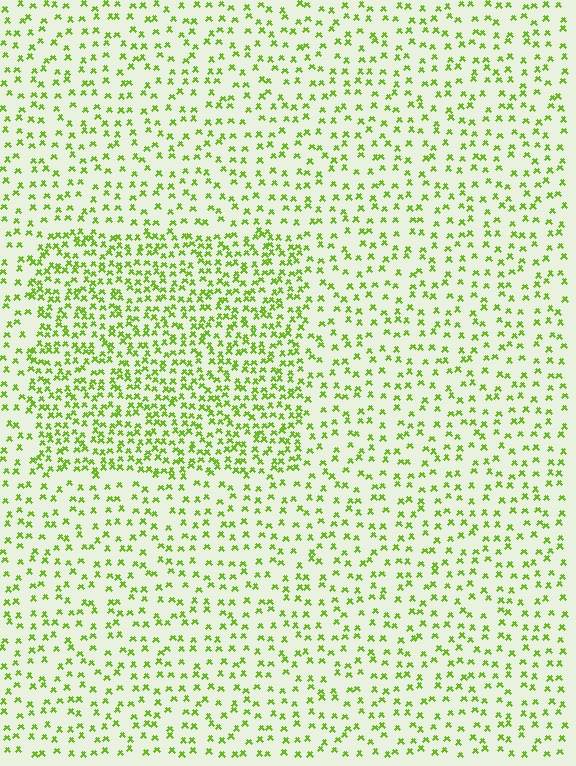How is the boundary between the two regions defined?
The boundary is defined by a change in element density (approximately 2.0x ratio). All elements are the same color, size, and shape.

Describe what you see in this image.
The image contains small lime elements arranged at two different densities. A rectangle-shaped region is visible where the elements are more densely packed than the surrounding area.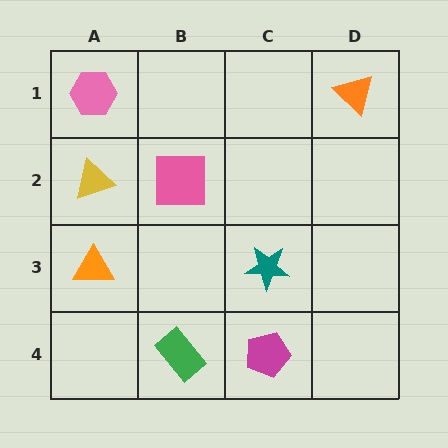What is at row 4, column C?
A magenta pentagon.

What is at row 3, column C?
A teal star.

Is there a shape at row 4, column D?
No, that cell is empty.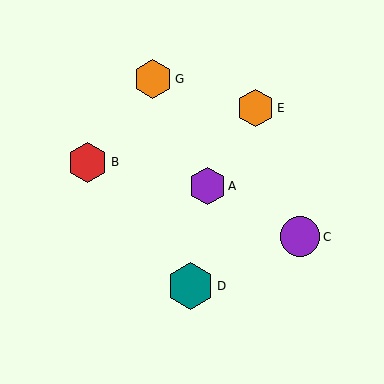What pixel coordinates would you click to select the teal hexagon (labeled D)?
Click at (190, 286) to select the teal hexagon D.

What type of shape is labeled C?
Shape C is a purple circle.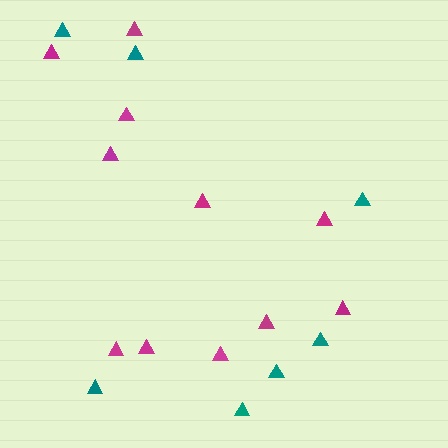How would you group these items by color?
There are 2 groups: one group of magenta triangles (11) and one group of teal triangles (7).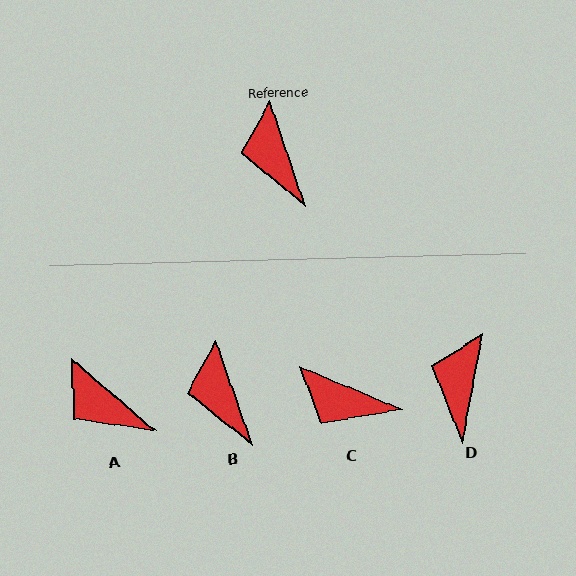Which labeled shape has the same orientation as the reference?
B.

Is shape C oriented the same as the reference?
No, it is off by about 49 degrees.